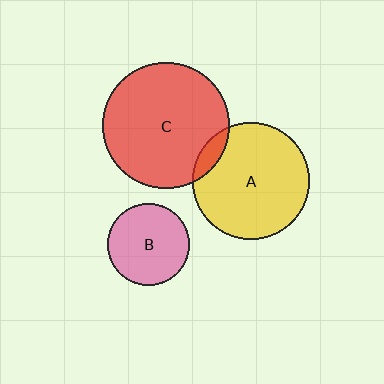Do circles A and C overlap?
Yes.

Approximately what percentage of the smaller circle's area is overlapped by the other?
Approximately 10%.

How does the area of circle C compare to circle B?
Approximately 2.4 times.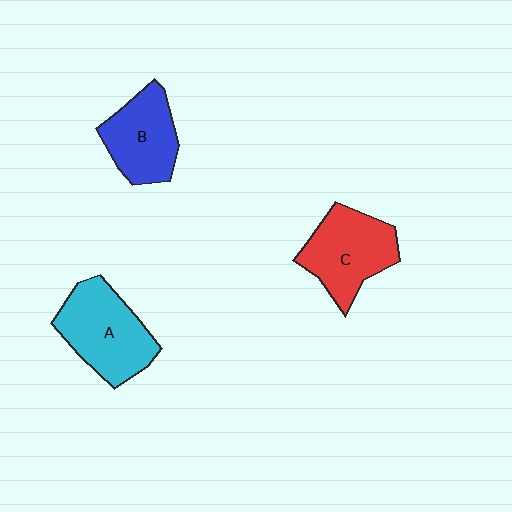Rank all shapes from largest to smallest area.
From largest to smallest: A (cyan), C (red), B (blue).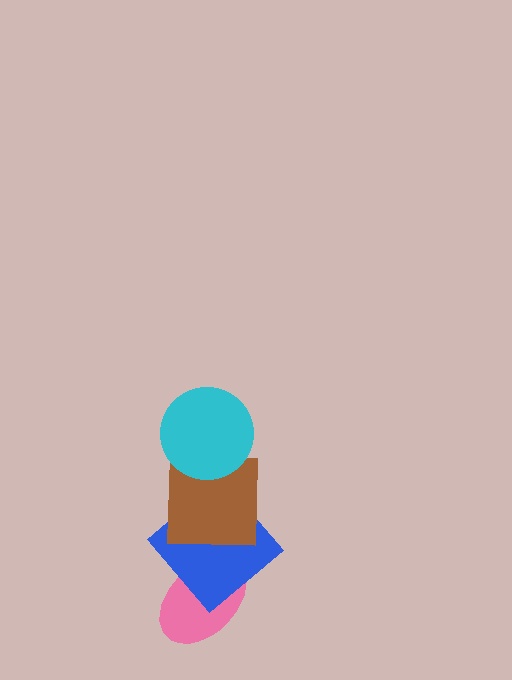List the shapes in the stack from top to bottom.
From top to bottom: the cyan circle, the brown square, the blue diamond, the pink ellipse.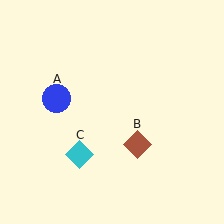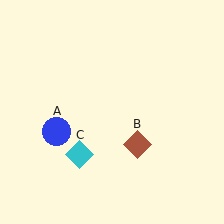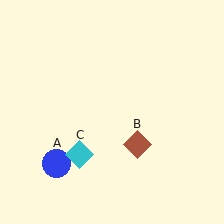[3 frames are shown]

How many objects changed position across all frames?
1 object changed position: blue circle (object A).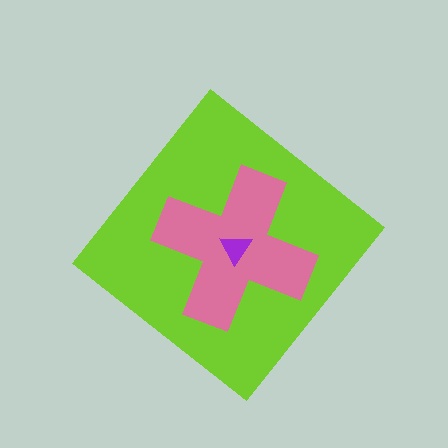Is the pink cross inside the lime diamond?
Yes.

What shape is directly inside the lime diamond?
The pink cross.